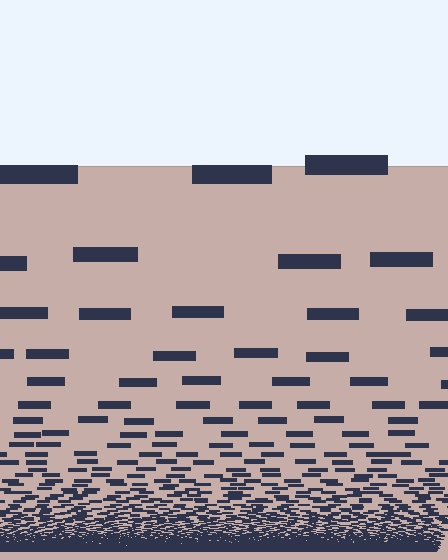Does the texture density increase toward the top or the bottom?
Density increases toward the bottom.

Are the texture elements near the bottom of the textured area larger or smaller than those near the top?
Smaller. The gradient is inverted — elements near the bottom are smaller and denser.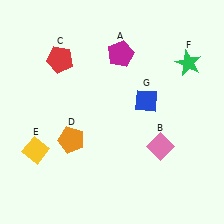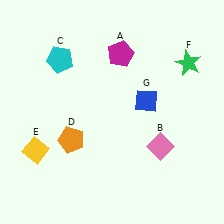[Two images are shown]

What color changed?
The pentagon (C) changed from red in Image 1 to cyan in Image 2.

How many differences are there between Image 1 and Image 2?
There is 1 difference between the two images.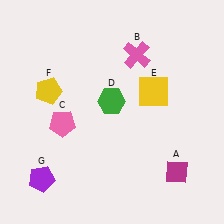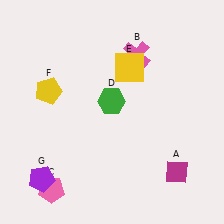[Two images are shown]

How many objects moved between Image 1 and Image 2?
2 objects moved between the two images.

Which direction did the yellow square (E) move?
The yellow square (E) moved left.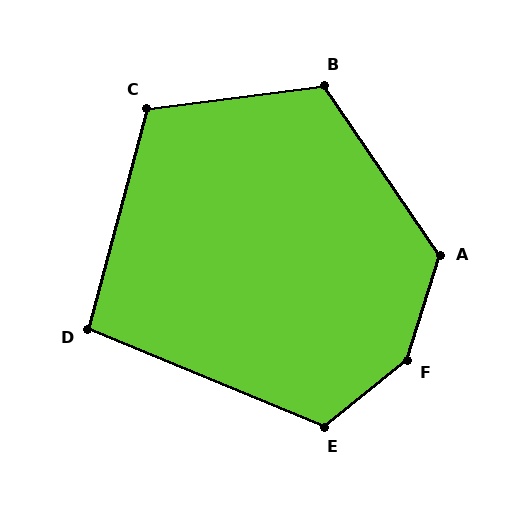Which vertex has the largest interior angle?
F, at approximately 146 degrees.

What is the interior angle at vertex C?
Approximately 112 degrees (obtuse).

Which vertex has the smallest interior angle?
D, at approximately 97 degrees.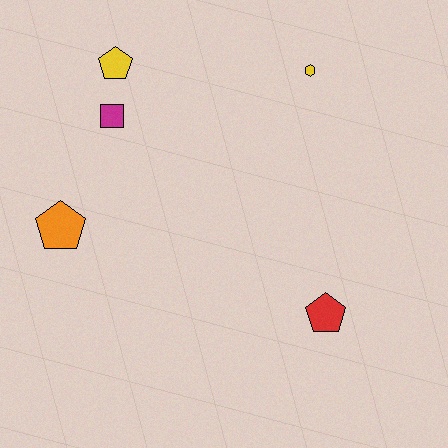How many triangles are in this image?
There are no triangles.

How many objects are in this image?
There are 5 objects.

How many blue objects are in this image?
There are no blue objects.